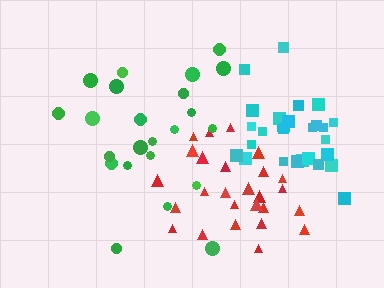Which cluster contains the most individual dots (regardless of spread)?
Cyan (27).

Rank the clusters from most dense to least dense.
cyan, red, green.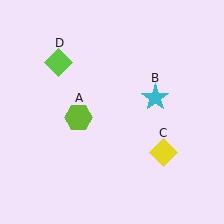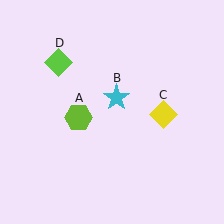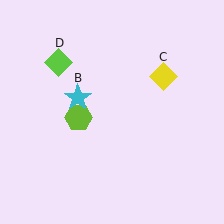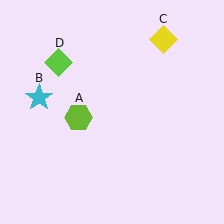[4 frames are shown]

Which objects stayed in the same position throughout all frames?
Lime hexagon (object A) and lime diamond (object D) remained stationary.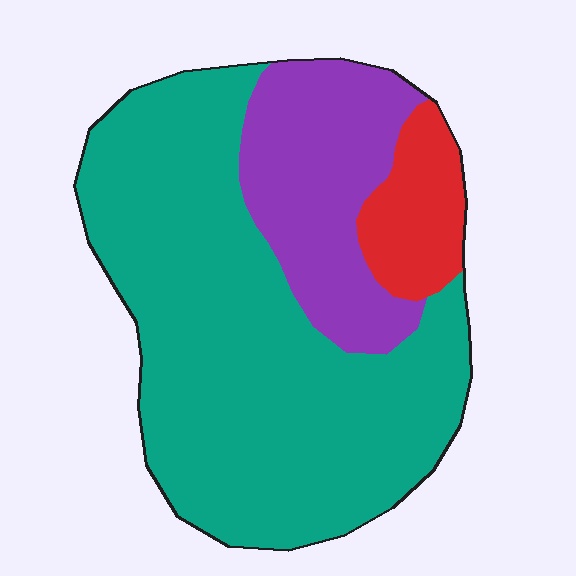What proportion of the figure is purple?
Purple covers 23% of the figure.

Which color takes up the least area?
Red, at roughly 10%.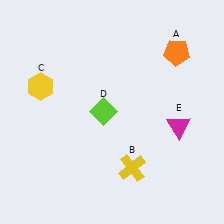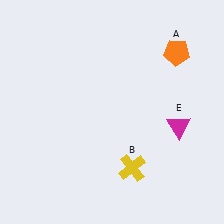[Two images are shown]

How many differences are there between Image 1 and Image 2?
There are 2 differences between the two images.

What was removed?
The lime diamond (D), the yellow hexagon (C) were removed in Image 2.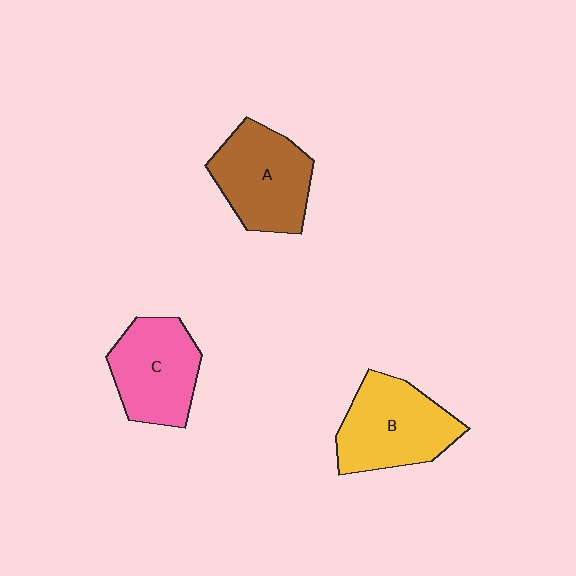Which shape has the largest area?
Shape B (yellow).